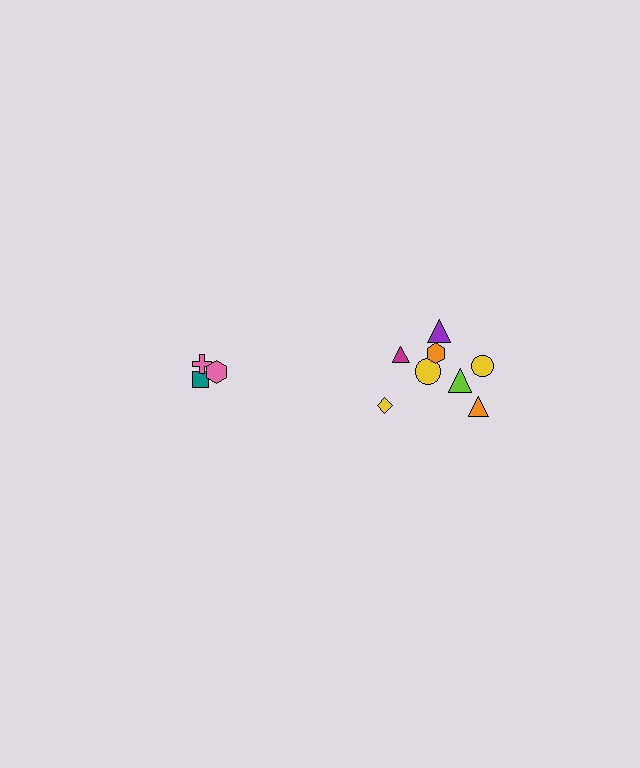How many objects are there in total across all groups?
There are 11 objects.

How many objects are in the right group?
There are 8 objects.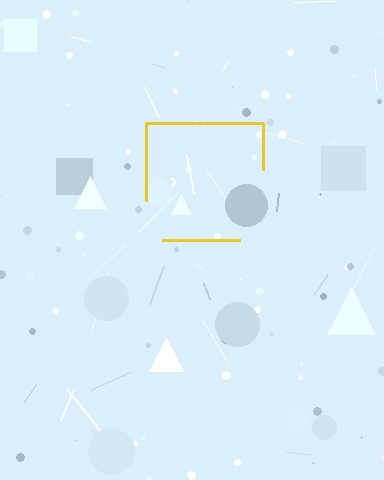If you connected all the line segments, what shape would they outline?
They would outline a square.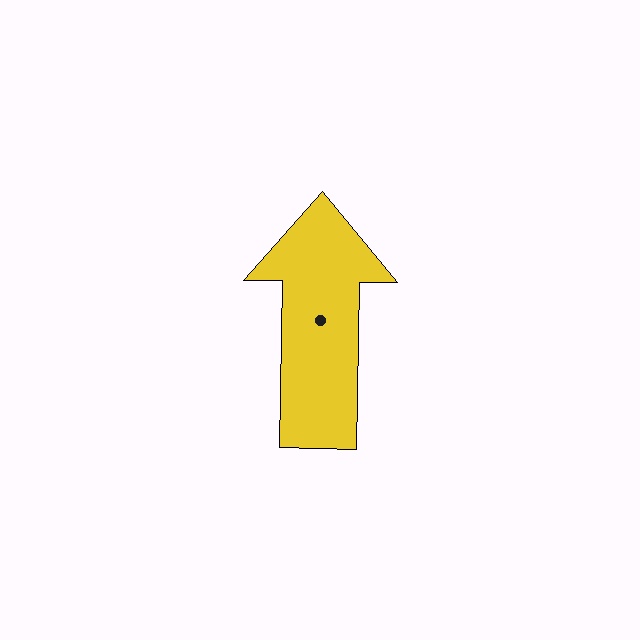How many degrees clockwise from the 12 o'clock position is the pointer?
Approximately 1 degrees.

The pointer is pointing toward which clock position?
Roughly 12 o'clock.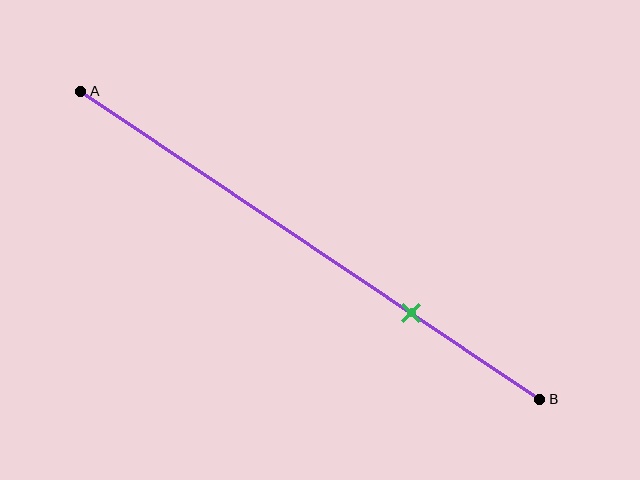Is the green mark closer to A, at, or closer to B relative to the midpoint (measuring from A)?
The green mark is closer to point B than the midpoint of segment AB.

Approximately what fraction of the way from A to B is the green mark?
The green mark is approximately 70% of the way from A to B.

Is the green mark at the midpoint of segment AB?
No, the mark is at about 70% from A, not at the 50% midpoint.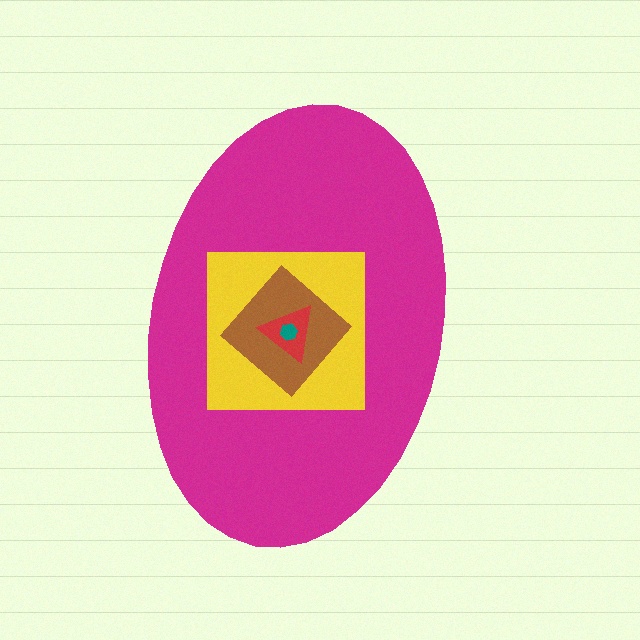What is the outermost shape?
The magenta ellipse.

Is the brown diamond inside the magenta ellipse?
Yes.